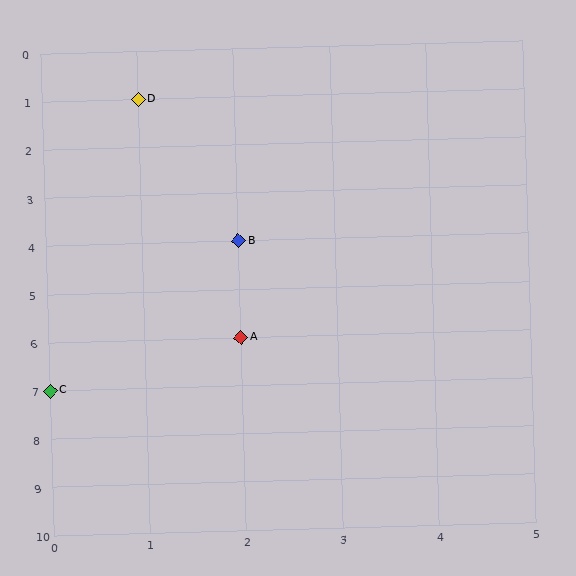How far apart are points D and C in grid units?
Points D and C are 1 column and 6 rows apart (about 6.1 grid units diagonally).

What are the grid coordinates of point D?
Point D is at grid coordinates (1, 1).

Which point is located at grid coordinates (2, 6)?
Point A is at (2, 6).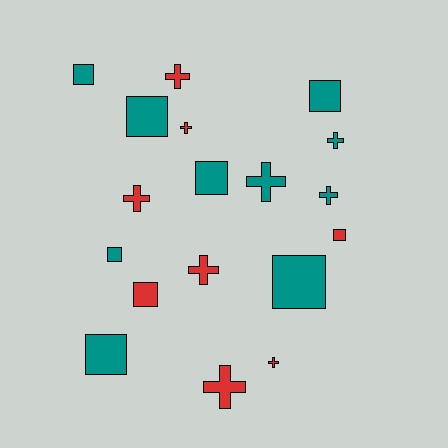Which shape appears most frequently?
Cross, with 9 objects.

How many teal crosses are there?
There are 3 teal crosses.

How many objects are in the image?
There are 18 objects.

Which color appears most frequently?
Teal, with 10 objects.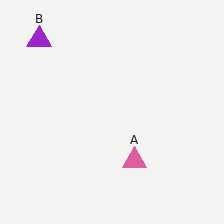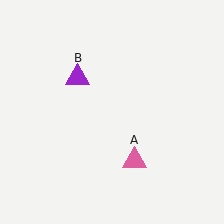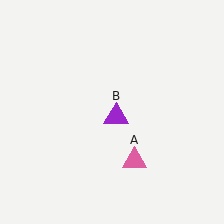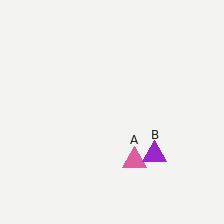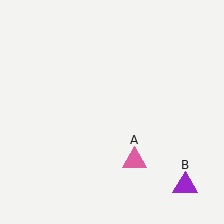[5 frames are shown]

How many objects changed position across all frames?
1 object changed position: purple triangle (object B).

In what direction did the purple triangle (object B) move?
The purple triangle (object B) moved down and to the right.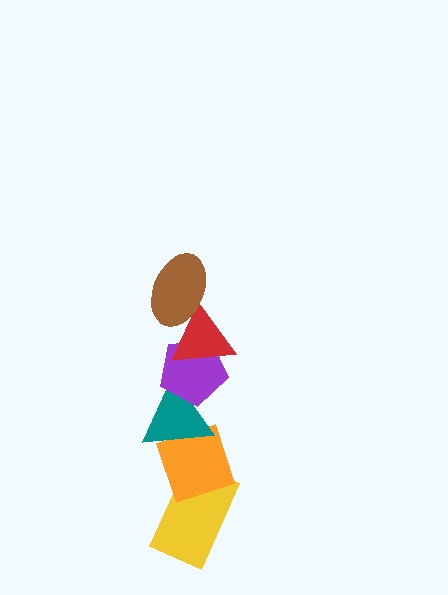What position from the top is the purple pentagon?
The purple pentagon is 3rd from the top.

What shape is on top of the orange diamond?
The teal triangle is on top of the orange diamond.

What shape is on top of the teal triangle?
The purple pentagon is on top of the teal triangle.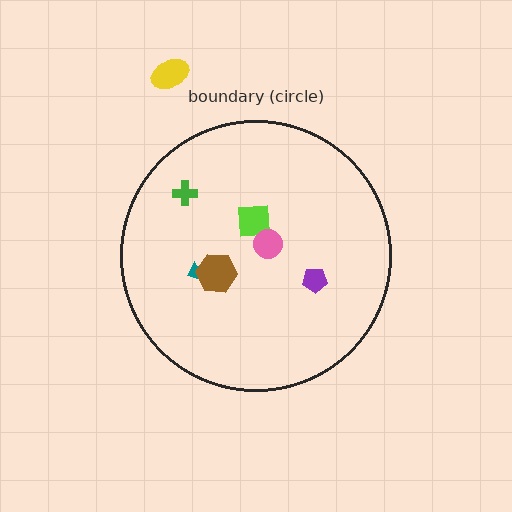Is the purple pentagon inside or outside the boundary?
Inside.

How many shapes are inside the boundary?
6 inside, 1 outside.